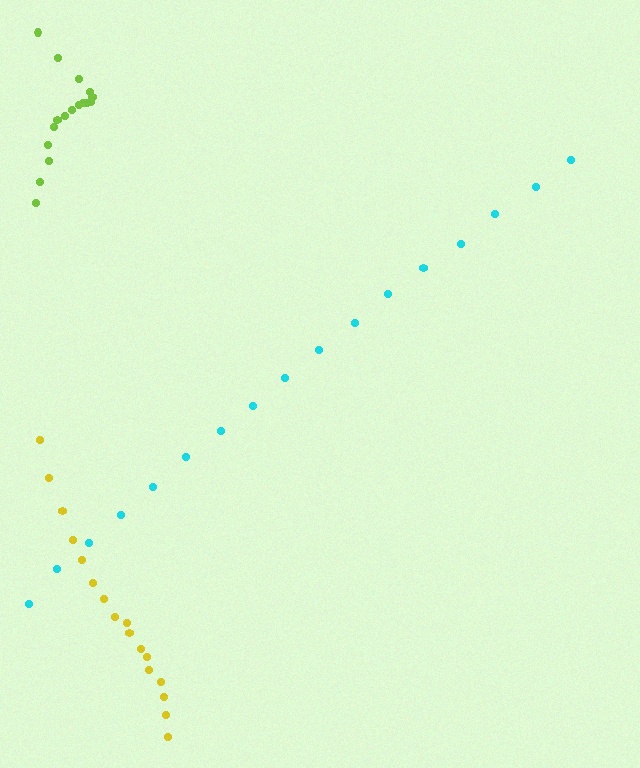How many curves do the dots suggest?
There are 3 distinct paths.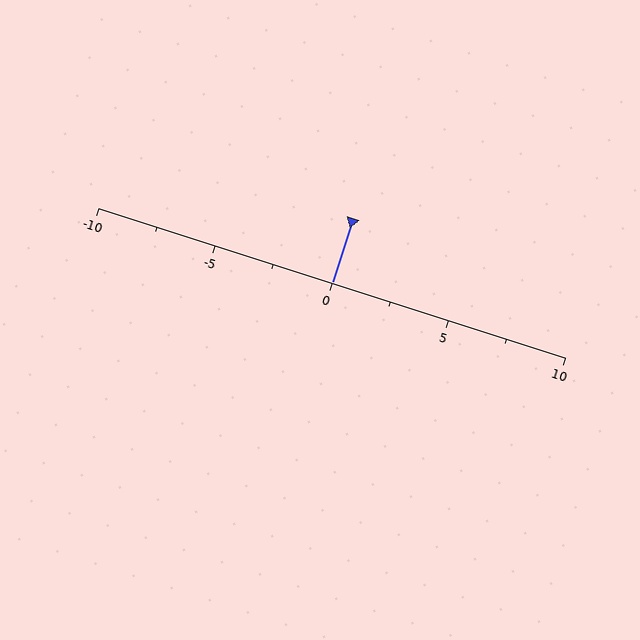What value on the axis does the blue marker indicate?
The marker indicates approximately 0.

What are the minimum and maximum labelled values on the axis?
The axis runs from -10 to 10.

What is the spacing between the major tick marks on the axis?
The major ticks are spaced 5 apart.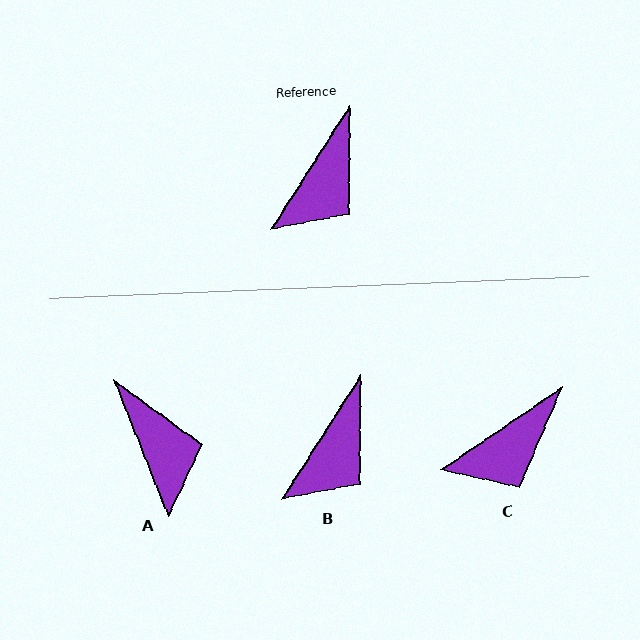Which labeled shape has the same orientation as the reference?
B.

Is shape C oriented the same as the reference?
No, it is off by about 23 degrees.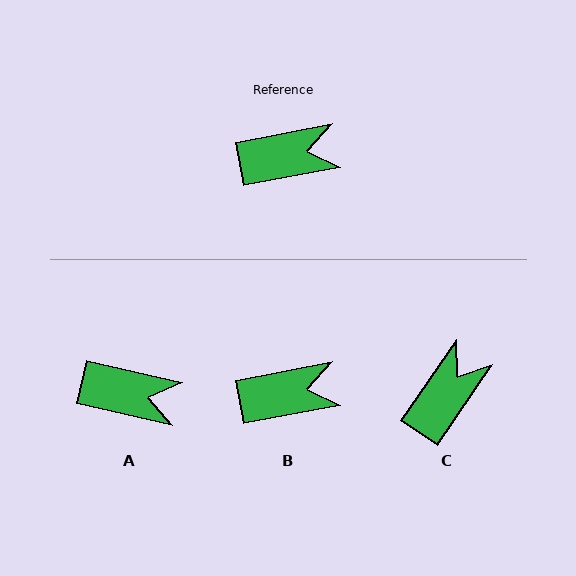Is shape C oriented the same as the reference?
No, it is off by about 45 degrees.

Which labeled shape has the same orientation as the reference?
B.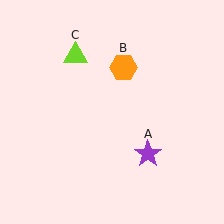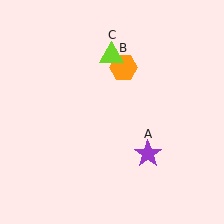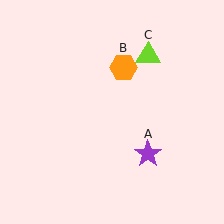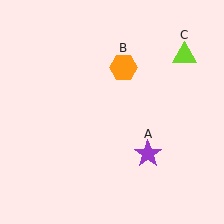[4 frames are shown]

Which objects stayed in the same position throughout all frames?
Purple star (object A) and orange hexagon (object B) remained stationary.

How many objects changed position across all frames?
1 object changed position: lime triangle (object C).